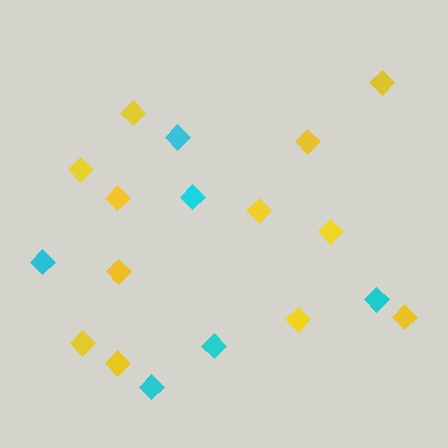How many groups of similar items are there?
There are 2 groups: one group of yellow diamonds (12) and one group of cyan diamonds (6).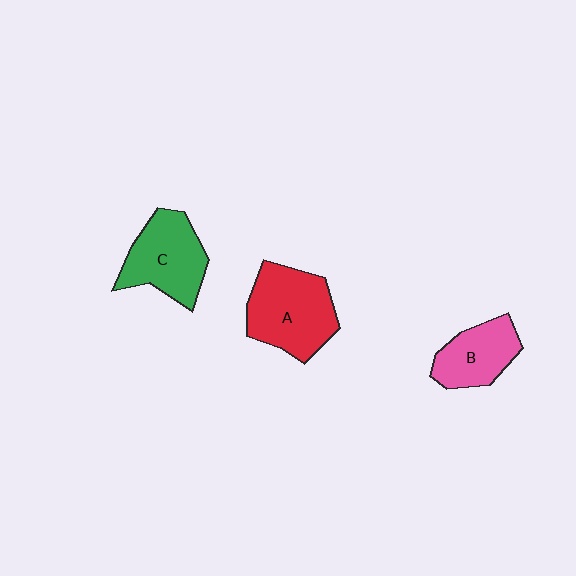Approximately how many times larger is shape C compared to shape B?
Approximately 1.3 times.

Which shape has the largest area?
Shape A (red).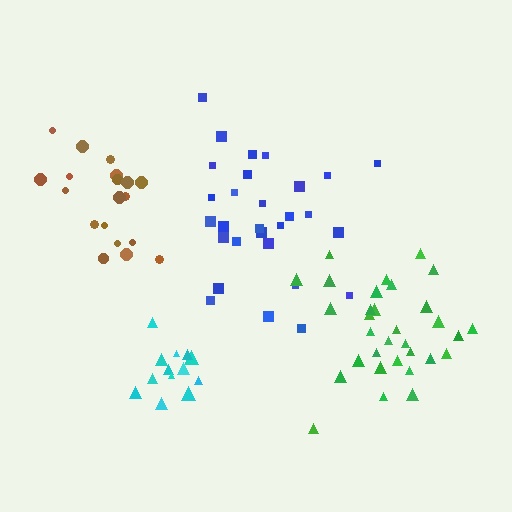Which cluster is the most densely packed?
Green.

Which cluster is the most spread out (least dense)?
Blue.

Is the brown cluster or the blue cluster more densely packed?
Brown.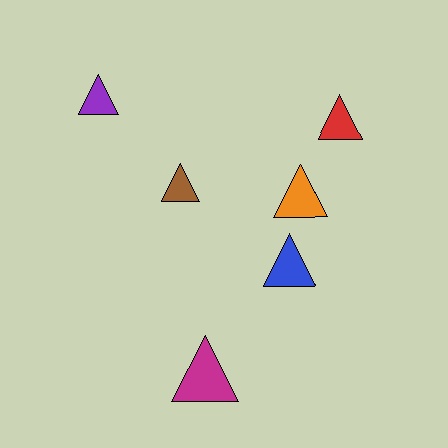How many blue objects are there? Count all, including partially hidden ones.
There is 1 blue object.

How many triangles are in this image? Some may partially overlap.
There are 6 triangles.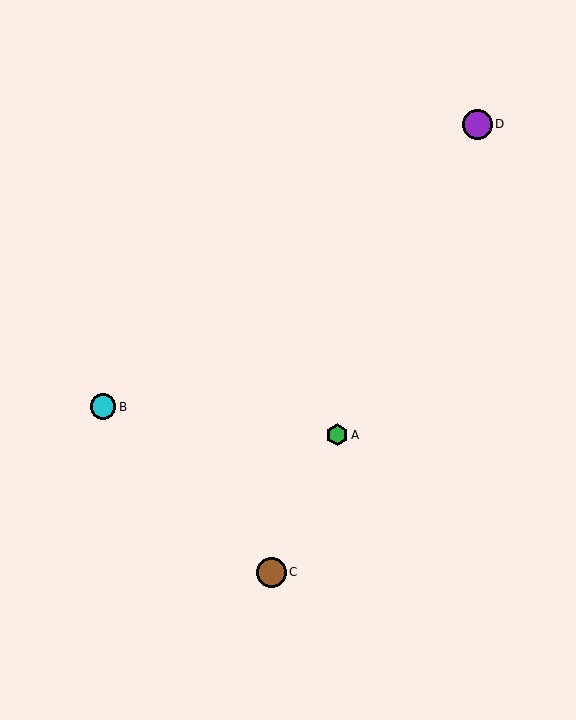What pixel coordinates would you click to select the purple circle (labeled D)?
Click at (478, 124) to select the purple circle D.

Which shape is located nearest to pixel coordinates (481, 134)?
The purple circle (labeled D) at (478, 124) is nearest to that location.